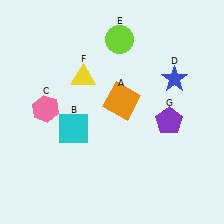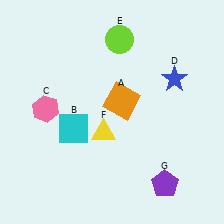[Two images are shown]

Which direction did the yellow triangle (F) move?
The yellow triangle (F) moved down.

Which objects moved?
The objects that moved are: the yellow triangle (F), the purple pentagon (G).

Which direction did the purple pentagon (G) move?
The purple pentagon (G) moved down.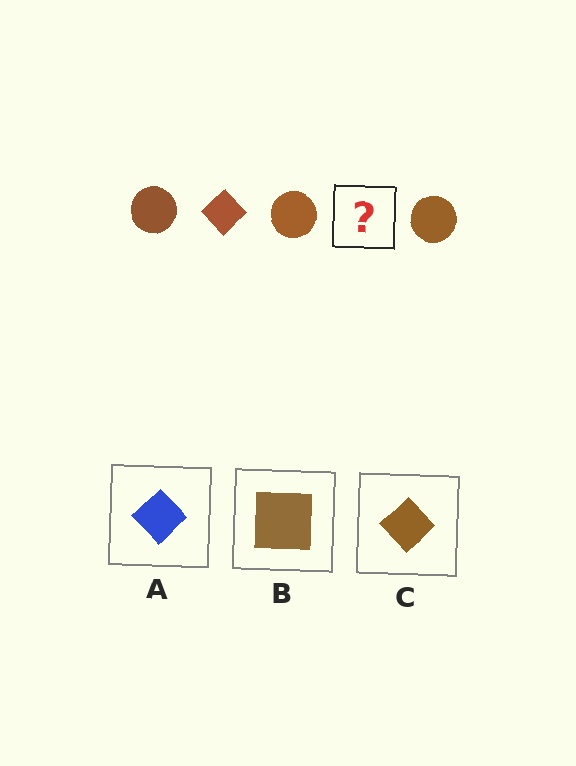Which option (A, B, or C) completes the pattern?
C.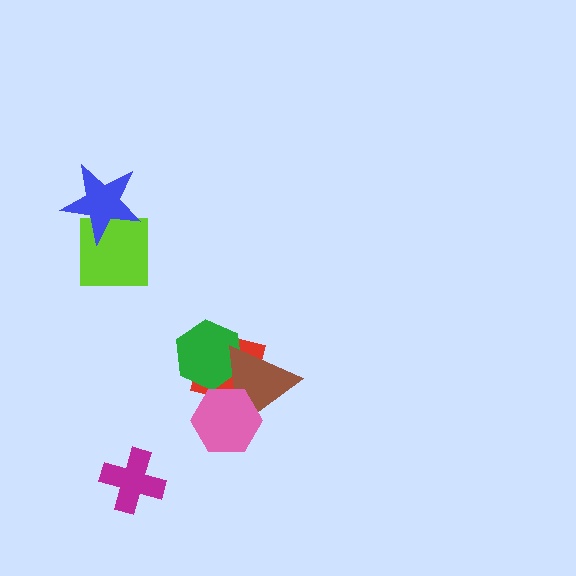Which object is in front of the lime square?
The blue star is in front of the lime square.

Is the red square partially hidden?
Yes, it is partially covered by another shape.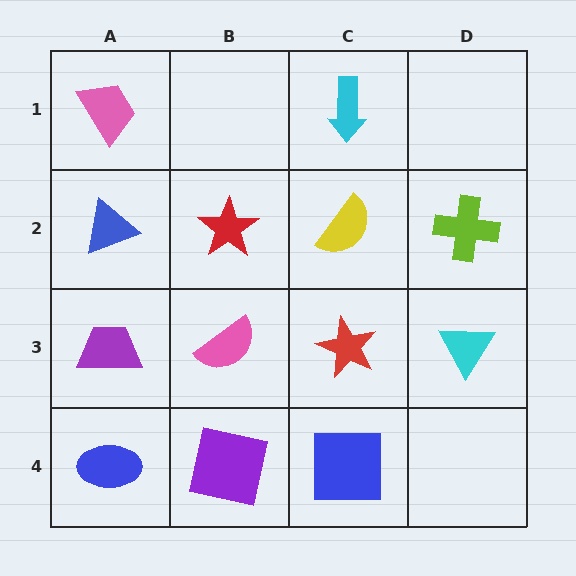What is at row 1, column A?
A pink trapezoid.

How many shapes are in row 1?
2 shapes.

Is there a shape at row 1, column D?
No, that cell is empty.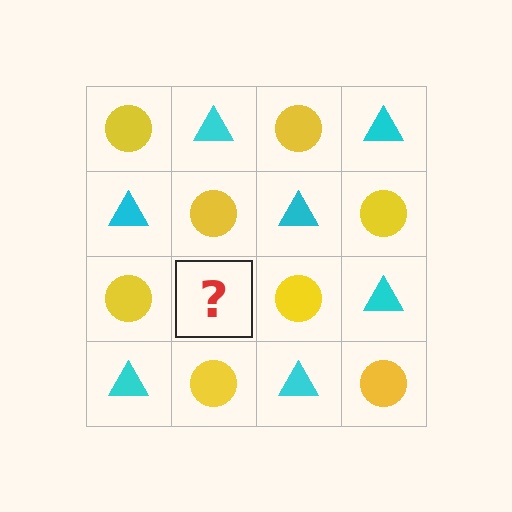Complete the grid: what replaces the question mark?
The question mark should be replaced with a cyan triangle.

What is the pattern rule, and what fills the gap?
The rule is that it alternates yellow circle and cyan triangle in a checkerboard pattern. The gap should be filled with a cyan triangle.